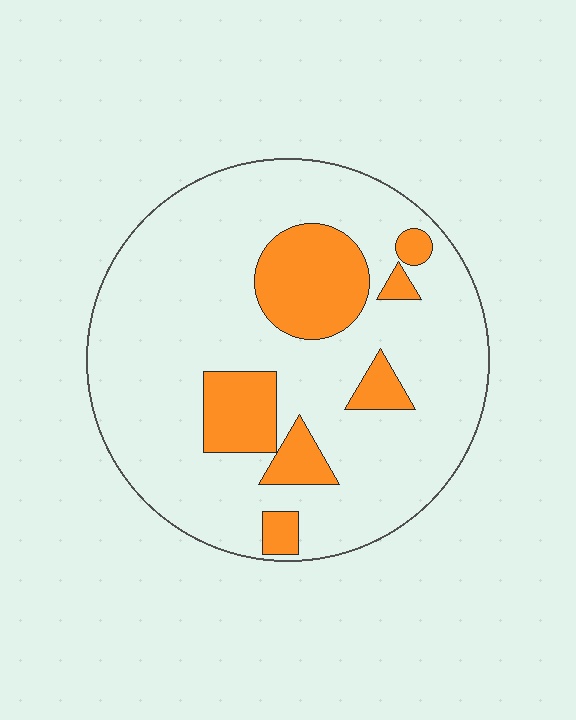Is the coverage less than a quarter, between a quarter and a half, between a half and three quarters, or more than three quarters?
Less than a quarter.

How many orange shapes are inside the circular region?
7.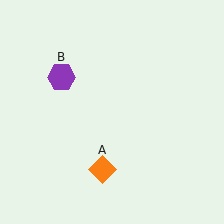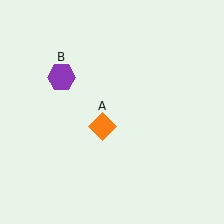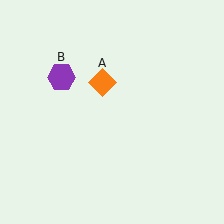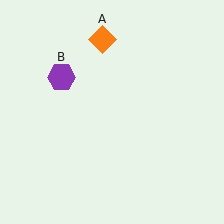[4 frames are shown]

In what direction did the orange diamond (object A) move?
The orange diamond (object A) moved up.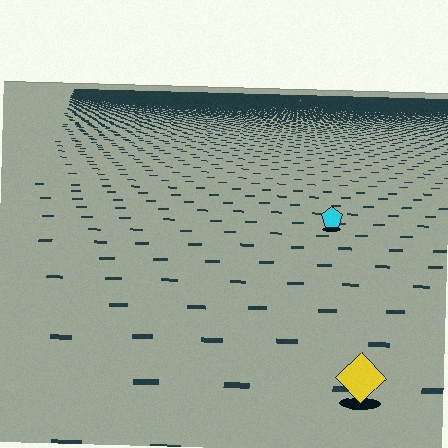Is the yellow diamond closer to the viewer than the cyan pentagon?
Yes. The yellow diamond is closer — you can tell from the texture gradient: the ground texture is coarser near it.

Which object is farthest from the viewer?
The cyan pentagon is farthest from the viewer. It appears smaller and the ground texture around it is denser.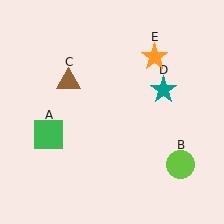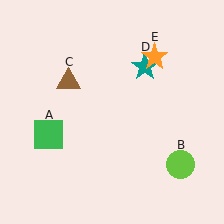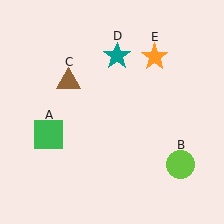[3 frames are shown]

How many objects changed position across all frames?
1 object changed position: teal star (object D).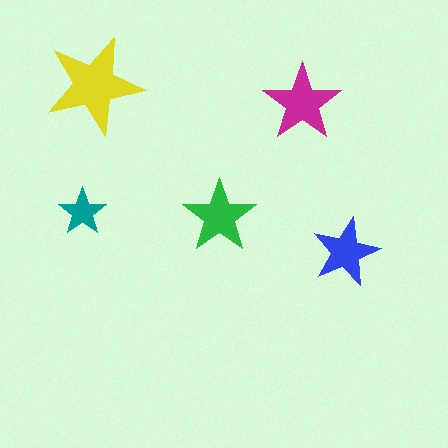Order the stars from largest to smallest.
the yellow one, the magenta one, the green one, the blue one, the teal one.